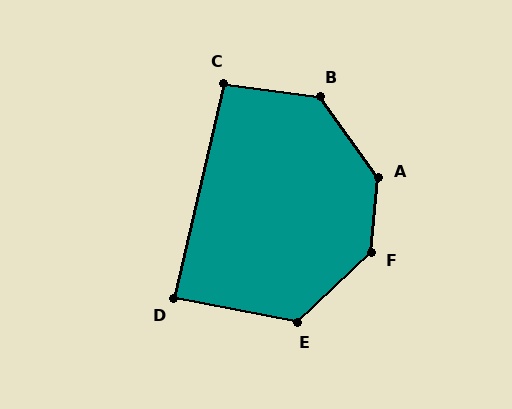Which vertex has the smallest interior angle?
D, at approximately 88 degrees.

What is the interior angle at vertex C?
Approximately 95 degrees (obtuse).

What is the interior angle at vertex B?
Approximately 134 degrees (obtuse).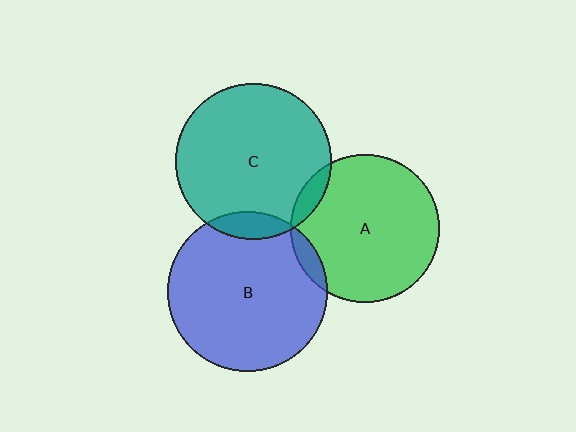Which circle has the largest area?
Circle B (blue).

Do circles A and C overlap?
Yes.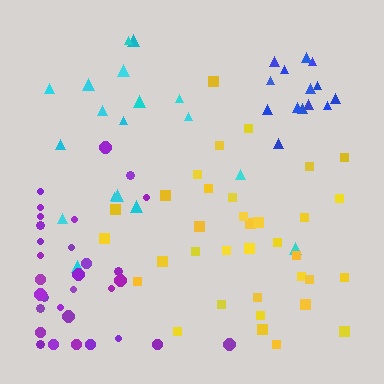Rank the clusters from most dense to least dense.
blue, yellow, purple, cyan.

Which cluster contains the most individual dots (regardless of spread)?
Yellow (35).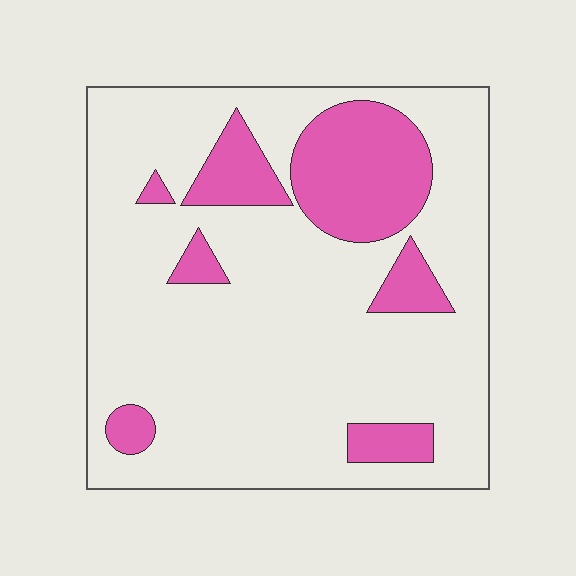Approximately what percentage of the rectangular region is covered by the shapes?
Approximately 20%.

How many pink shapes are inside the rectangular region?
7.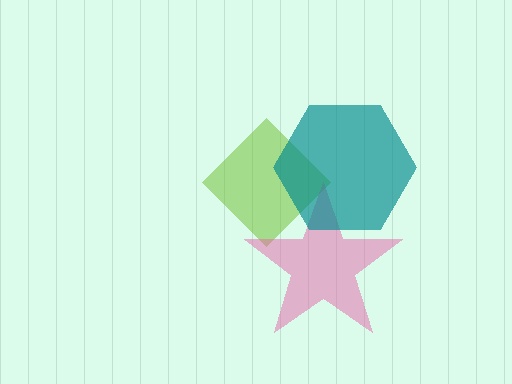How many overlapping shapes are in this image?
There are 3 overlapping shapes in the image.